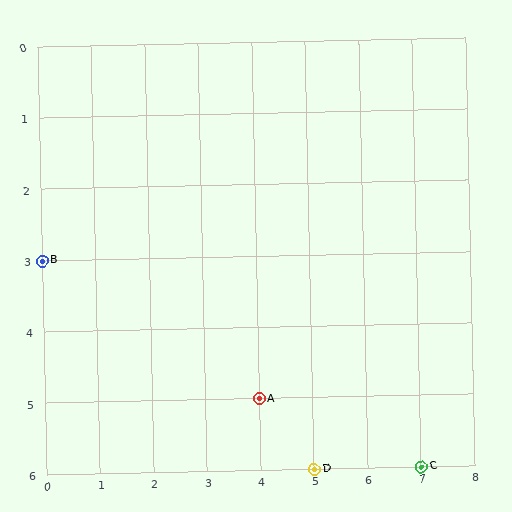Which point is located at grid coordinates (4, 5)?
Point A is at (4, 5).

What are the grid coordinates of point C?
Point C is at grid coordinates (7, 6).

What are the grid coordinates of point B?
Point B is at grid coordinates (0, 3).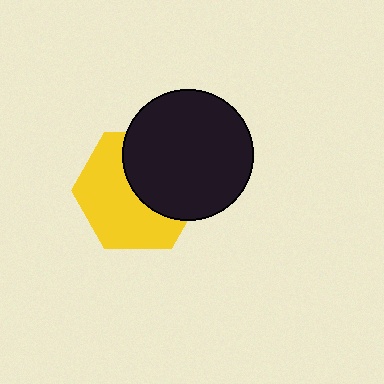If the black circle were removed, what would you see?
You would see the complete yellow hexagon.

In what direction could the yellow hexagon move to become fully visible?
The yellow hexagon could move toward the lower-left. That would shift it out from behind the black circle entirely.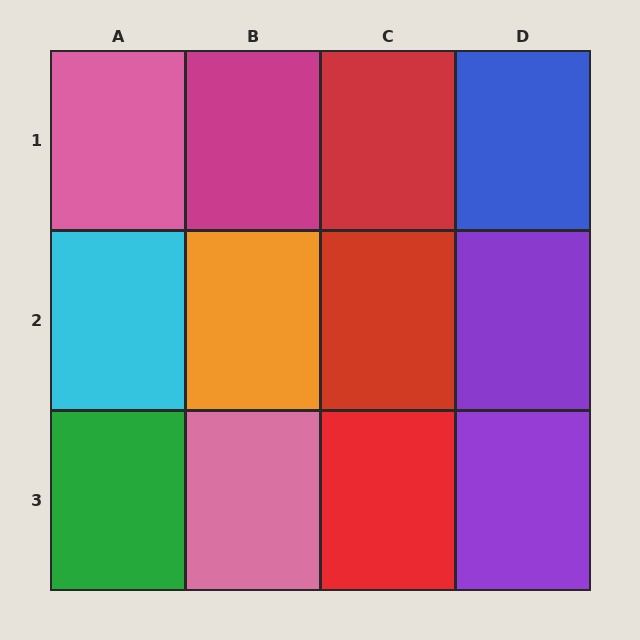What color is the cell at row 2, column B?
Orange.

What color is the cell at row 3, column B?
Pink.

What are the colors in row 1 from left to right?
Pink, magenta, red, blue.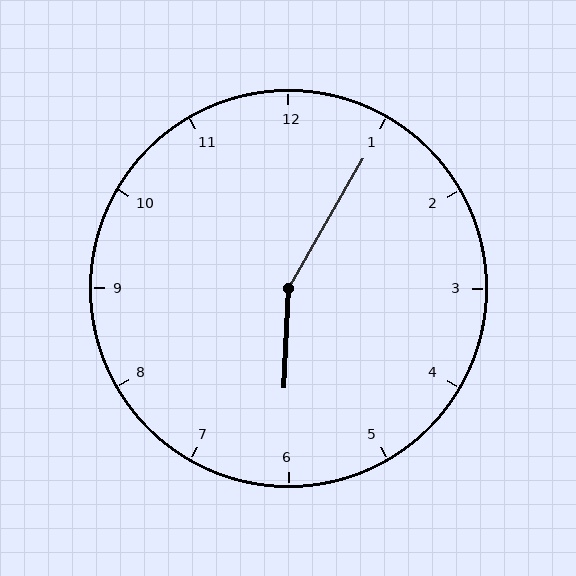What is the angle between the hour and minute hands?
Approximately 152 degrees.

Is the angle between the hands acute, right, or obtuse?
It is obtuse.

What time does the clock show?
6:05.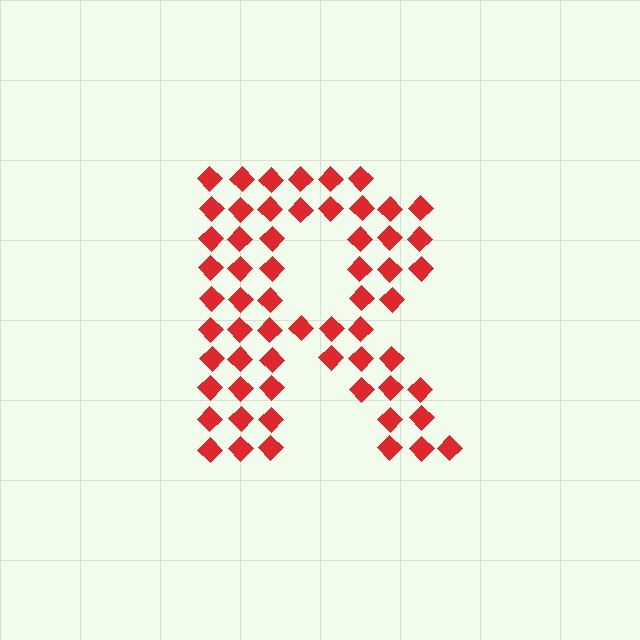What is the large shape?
The large shape is the letter R.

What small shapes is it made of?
It is made of small diamonds.